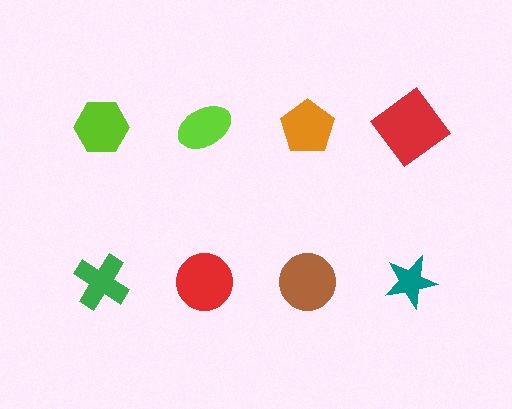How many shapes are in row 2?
4 shapes.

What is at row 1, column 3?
An orange pentagon.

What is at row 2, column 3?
A brown circle.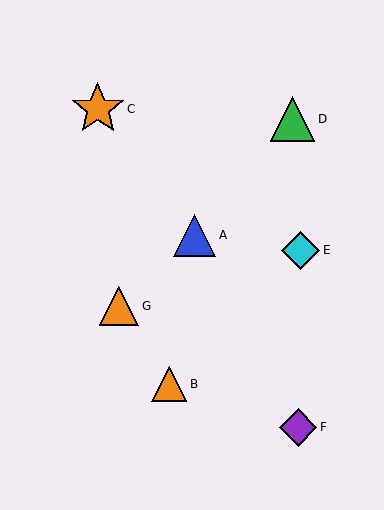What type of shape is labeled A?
Shape A is a blue triangle.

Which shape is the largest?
The orange star (labeled C) is the largest.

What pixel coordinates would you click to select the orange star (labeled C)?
Click at (98, 109) to select the orange star C.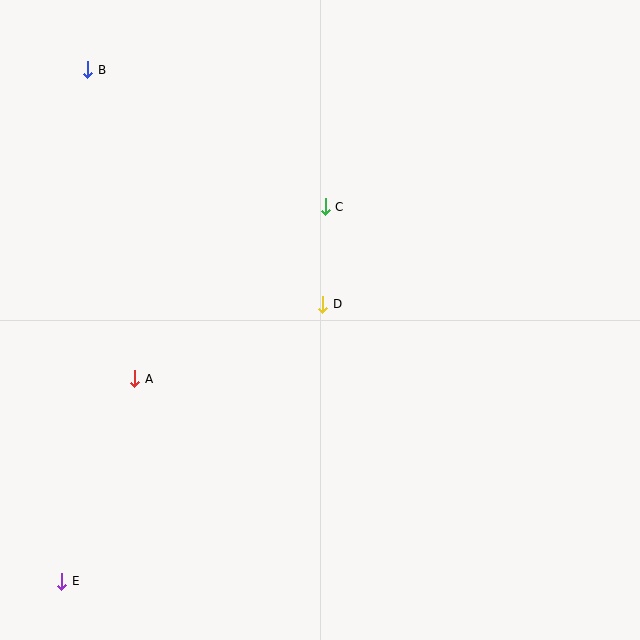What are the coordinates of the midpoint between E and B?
The midpoint between E and B is at (75, 326).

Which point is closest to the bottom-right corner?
Point D is closest to the bottom-right corner.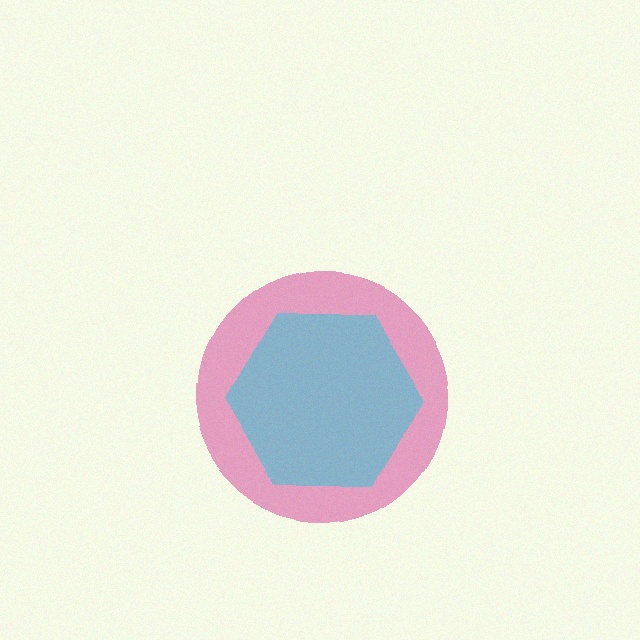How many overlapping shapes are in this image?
There are 2 overlapping shapes in the image.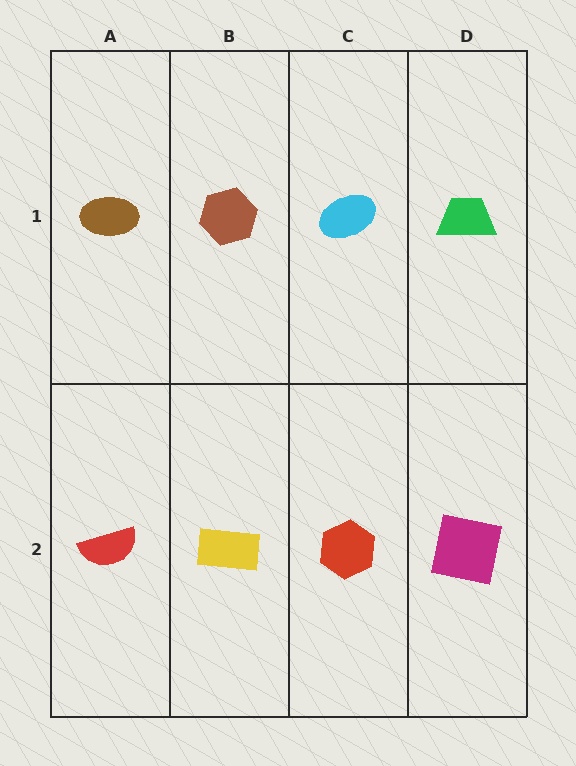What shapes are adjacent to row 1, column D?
A magenta square (row 2, column D), a cyan ellipse (row 1, column C).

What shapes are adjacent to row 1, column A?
A red semicircle (row 2, column A), a brown hexagon (row 1, column B).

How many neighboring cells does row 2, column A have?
2.